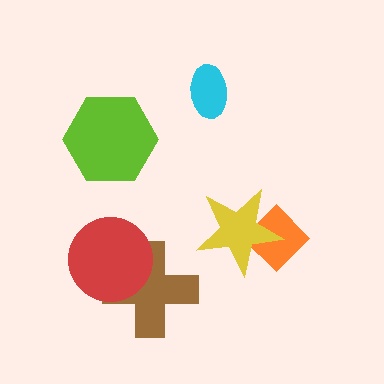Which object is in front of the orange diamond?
The yellow star is in front of the orange diamond.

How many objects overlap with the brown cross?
1 object overlaps with the brown cross.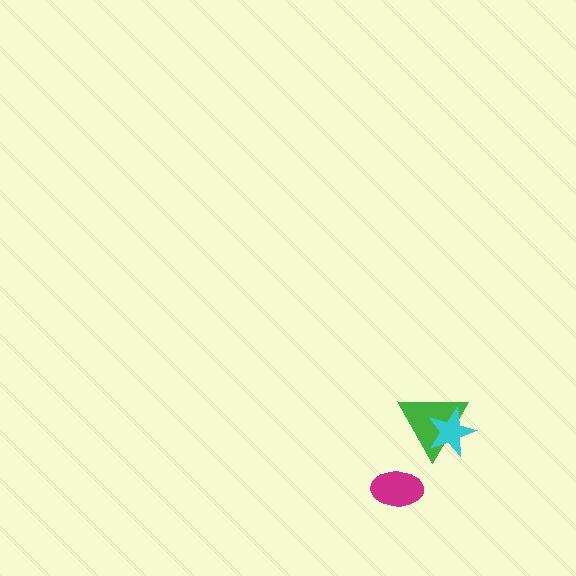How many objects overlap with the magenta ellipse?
0 objects overlap with the magenta ellipse.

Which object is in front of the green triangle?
The cyan star is in front of the green triangle.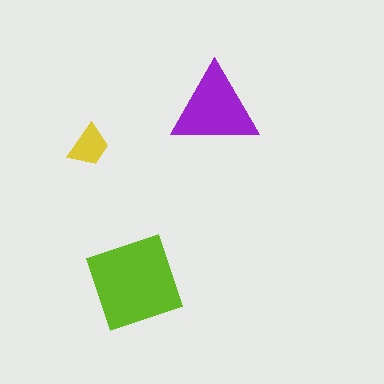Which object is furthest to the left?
The yellow trapezoid is leftmost.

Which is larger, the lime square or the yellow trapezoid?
The lime square.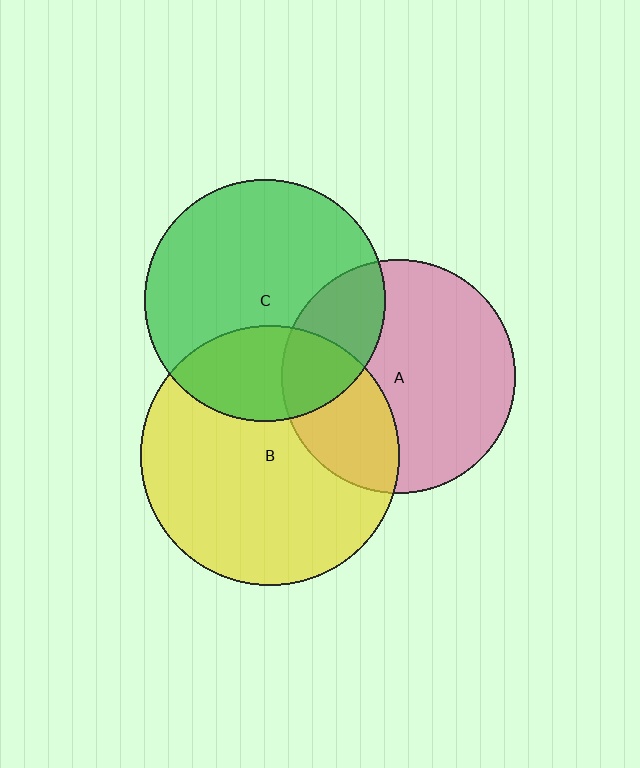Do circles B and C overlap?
Yes.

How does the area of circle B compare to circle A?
Approximately 1.2 times.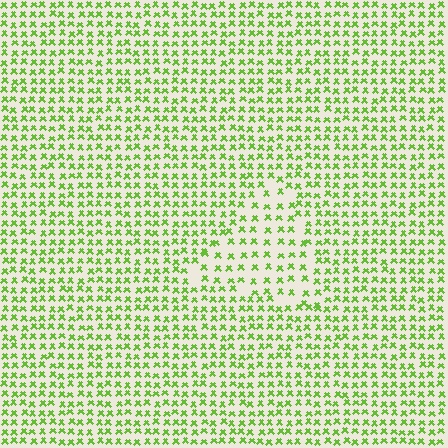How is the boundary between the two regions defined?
The boundary is defined by a change in element density (approximately 1.7x ratio). All elements are the same color, size, and shape.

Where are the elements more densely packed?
The elements are more densely packed outside the triangle boundary.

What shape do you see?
I see a triangle.